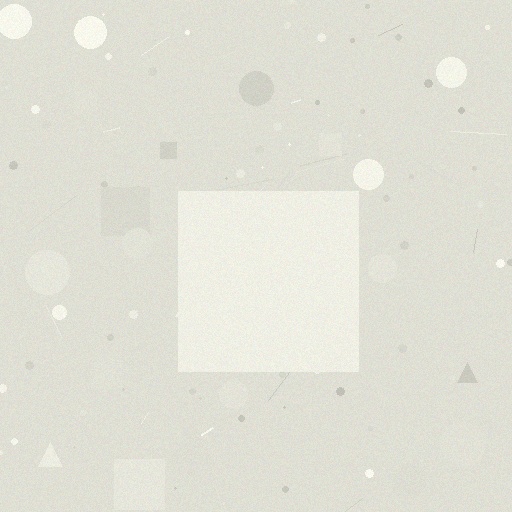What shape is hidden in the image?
A square is hidden in the image.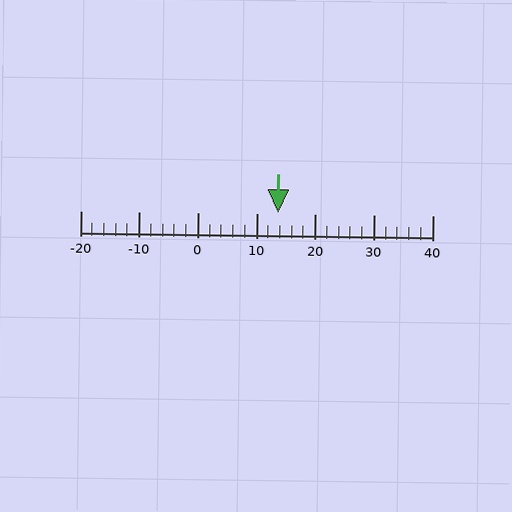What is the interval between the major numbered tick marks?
The major tick marks are spaced 10 units apart.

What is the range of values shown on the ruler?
The ruler shows values from -20 to 40.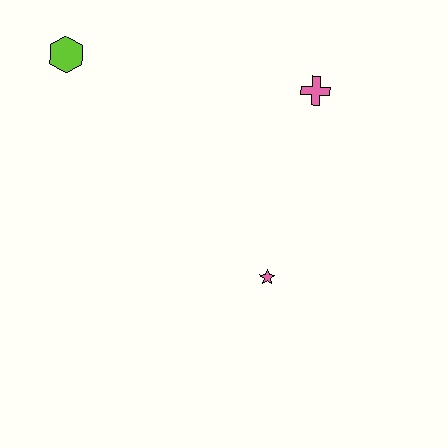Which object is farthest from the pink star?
The lime hexagon is farthest from the pink star.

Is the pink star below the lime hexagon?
Yes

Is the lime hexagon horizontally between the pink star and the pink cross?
No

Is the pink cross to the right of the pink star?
Yes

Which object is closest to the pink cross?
The pink star is closest to the pink cross.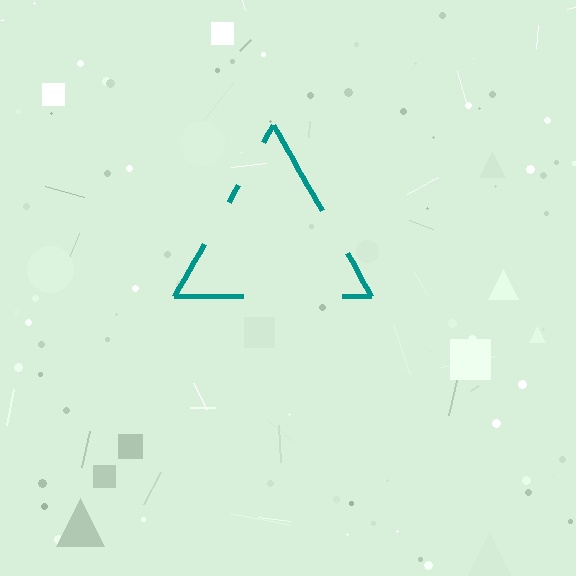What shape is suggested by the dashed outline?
The dashed outline suggests a triangle.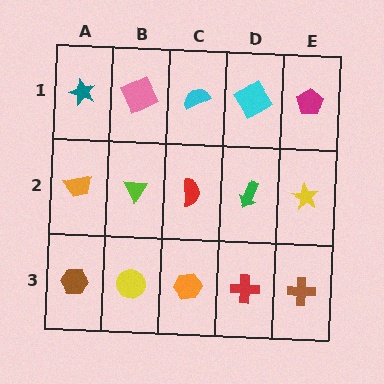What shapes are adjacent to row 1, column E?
A yellow star (row 2, column E), a cyan diamond (row 1, column D).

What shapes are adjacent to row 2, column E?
A magenta pentagon (row 1, column E), a brown cross (row 3, column E), a green arrow (row 2, column D).